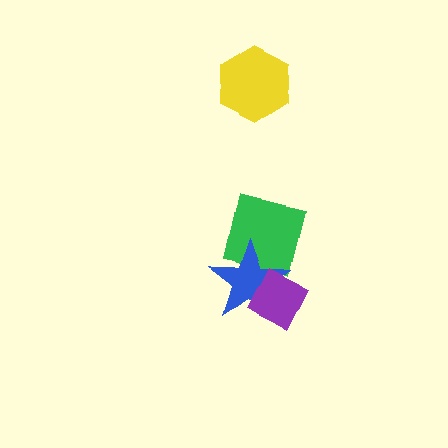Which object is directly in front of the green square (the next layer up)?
The blue star is directly in front of the green square.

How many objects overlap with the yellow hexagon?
0 objects overlap with the yellow hexagon.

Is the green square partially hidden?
Yes, it is partially covered by another shape.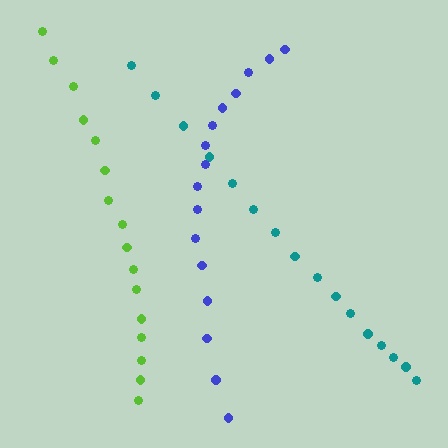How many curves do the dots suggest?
There are 3 distinct paths.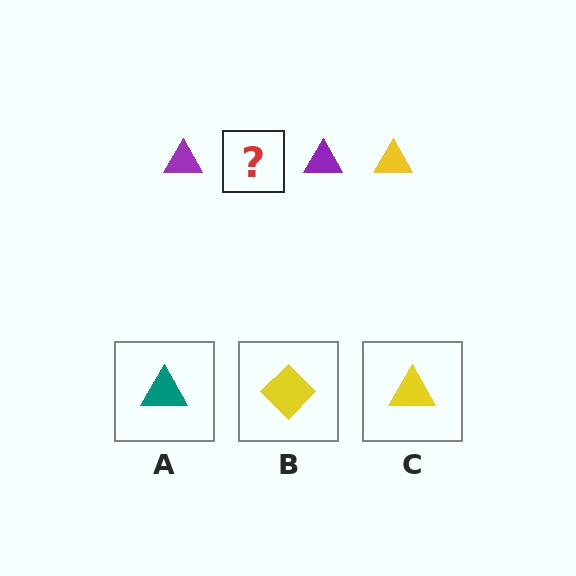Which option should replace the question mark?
Option C.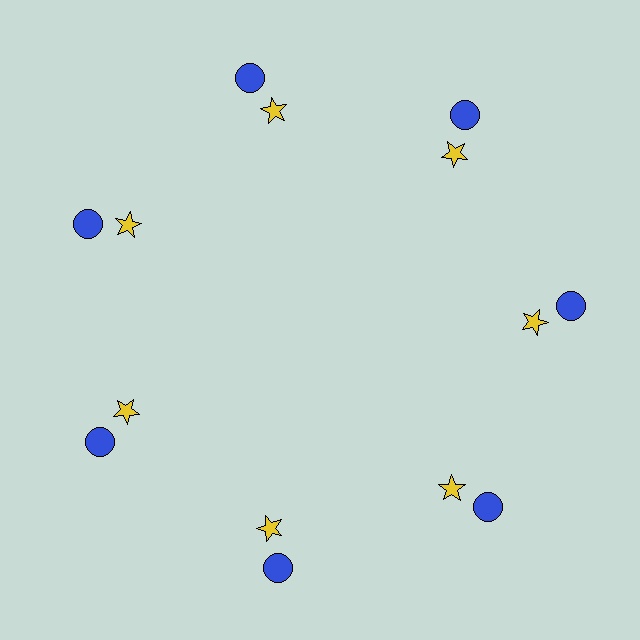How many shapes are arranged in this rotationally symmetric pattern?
There are 14 shapes, arranged in 7 groups of 2.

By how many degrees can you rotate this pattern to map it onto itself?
The pattern maps onto itself every 51 degrees of rotation.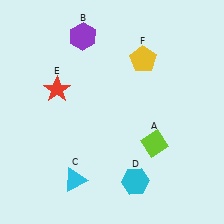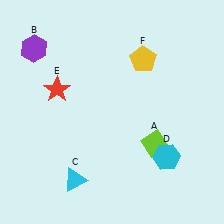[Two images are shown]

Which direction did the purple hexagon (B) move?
The purple hexagon (B) moved left.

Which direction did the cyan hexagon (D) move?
The cyan hexagon (D) moved right.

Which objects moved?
The objects that moved are: the purple hexagon (B), the cyan hexagon (D).